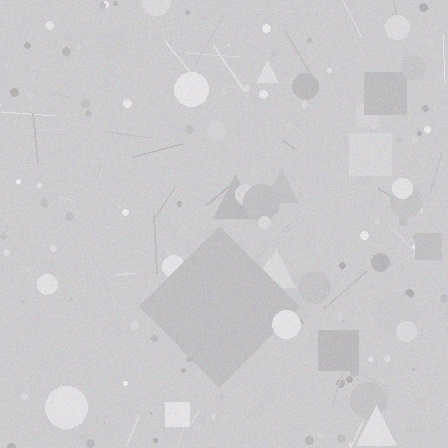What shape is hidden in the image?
A diamond is hidden in the image.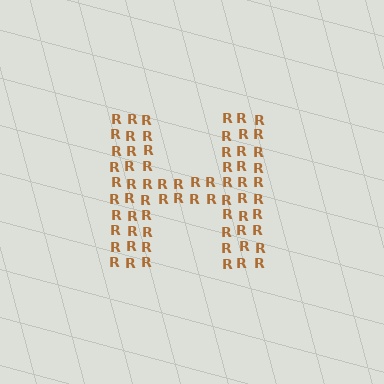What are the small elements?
The small elements are letter R's.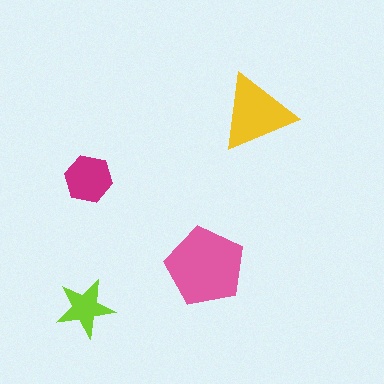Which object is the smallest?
The lime star.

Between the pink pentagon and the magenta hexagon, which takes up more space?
The pink pentagon.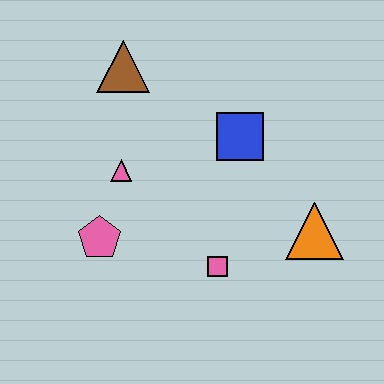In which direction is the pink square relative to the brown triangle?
The pink square is below the brown triangle.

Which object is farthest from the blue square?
The pink pentagon is farthest from the blue square.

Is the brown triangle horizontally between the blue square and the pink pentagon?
Yes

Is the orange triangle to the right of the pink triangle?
Yes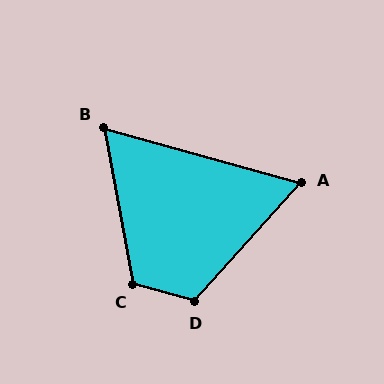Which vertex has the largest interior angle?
C, at approximately 116 degrees.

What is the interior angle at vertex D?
Approximately 116 degrees (obtuse).